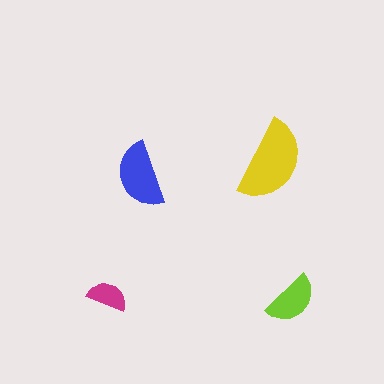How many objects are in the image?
There are 4 objects in the image.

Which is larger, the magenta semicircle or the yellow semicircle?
The yellow one.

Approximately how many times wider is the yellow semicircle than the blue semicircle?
About 1.5 times wider.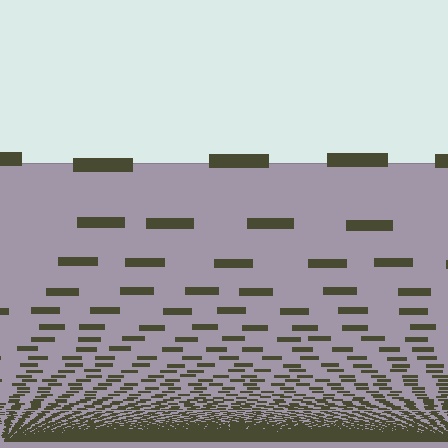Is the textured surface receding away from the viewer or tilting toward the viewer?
The surface appears to tilt toward the viewer. Texture elements get larger and sparser toward the top.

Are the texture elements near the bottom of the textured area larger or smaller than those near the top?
Smaller. The gradient is inverted — elements near the bottom are smaller and denser.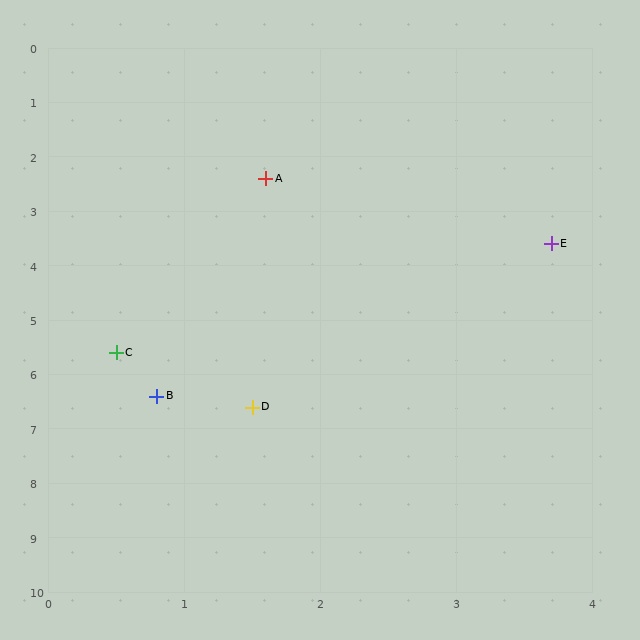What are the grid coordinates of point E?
Point E is at approximately (3.7, 3.6).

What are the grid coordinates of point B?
Point B is at approximately (0.8, 6.4).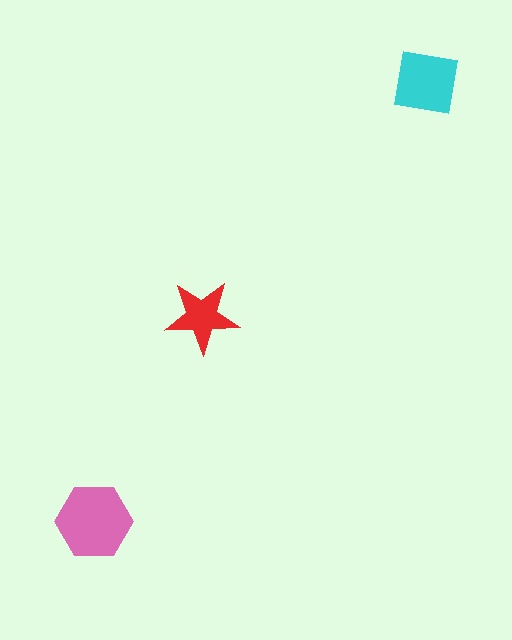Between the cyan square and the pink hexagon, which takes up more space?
The pink hexagon.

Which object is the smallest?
The red star.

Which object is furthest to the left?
The pink hexagon is leftmost.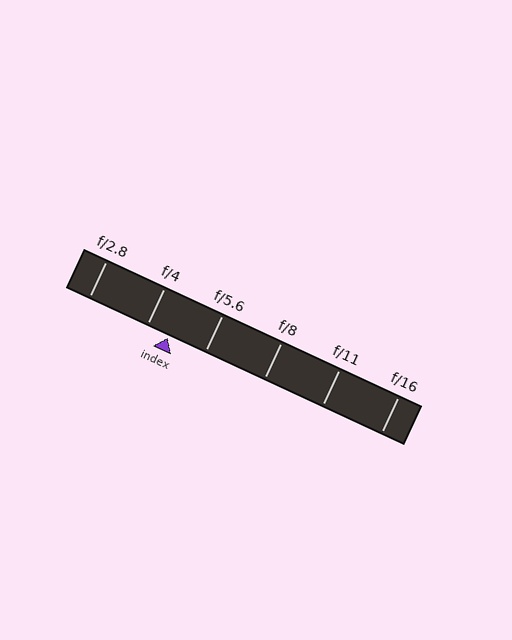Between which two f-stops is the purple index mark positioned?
The index mark is between f/4 and f/5.6.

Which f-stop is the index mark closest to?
The index mark is closest to f/4.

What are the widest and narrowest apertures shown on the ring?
The widest aperture shown is f/2.8 and the narrowest is f/16.